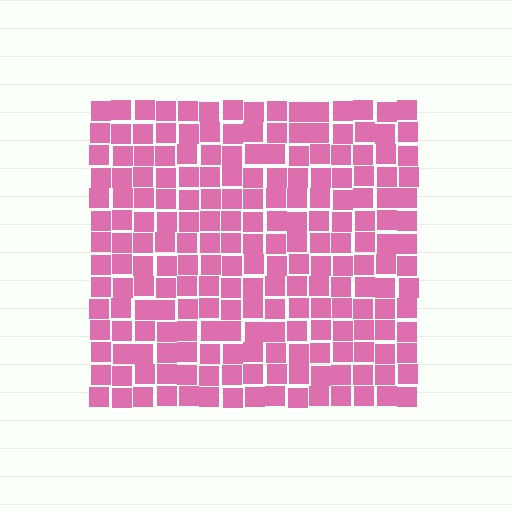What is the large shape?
The large shape is a square.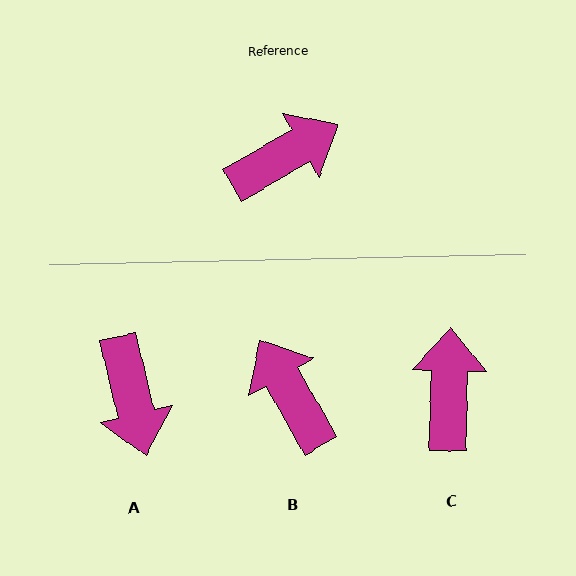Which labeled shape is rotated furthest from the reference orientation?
A, about 106 degrees away.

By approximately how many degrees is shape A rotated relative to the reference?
Approximately 106 degrees clockwise.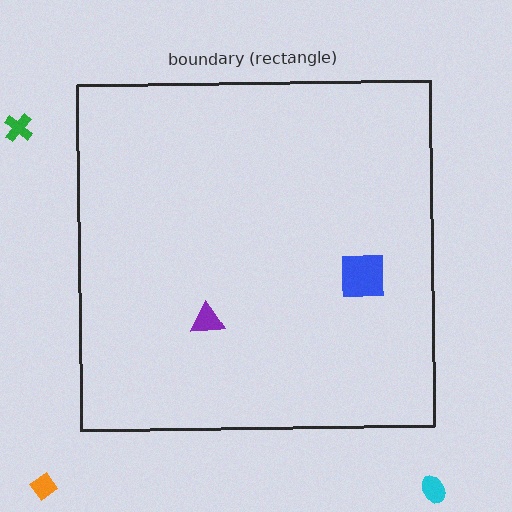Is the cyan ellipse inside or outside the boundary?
Outside.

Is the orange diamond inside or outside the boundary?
Outside.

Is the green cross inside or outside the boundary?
Outside.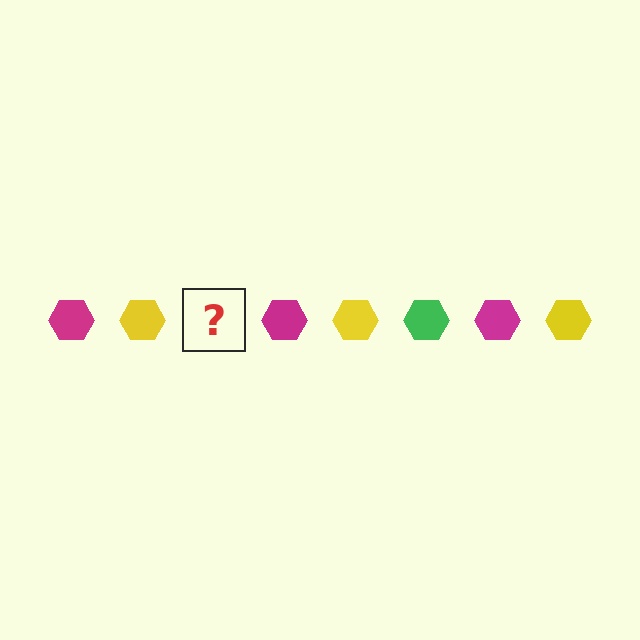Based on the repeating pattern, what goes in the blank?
The blank should be a green hexagon.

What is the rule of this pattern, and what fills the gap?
The rule is that the pattern cycles through magenta, yellow, green hexagons. The gap should be filled with a green hexagon.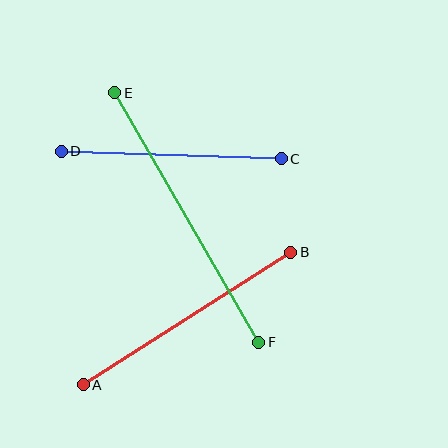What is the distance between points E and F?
The distance is approximately 288 pixels.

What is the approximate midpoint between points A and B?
The midpoint is at approximately (187, 318) pixels.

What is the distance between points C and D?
The distance is approximately 220 pixels.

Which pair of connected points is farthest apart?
Points E and F are farthest apart.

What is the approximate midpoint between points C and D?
The midpoint is at approximately (171, 155) pixels.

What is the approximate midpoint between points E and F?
The midpoint is at approximately (187, 218) pixels.